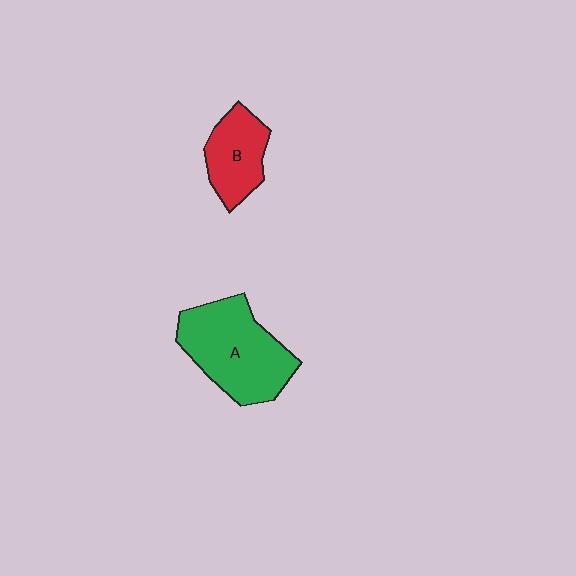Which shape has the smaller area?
Shape B (red).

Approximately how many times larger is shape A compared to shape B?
Approximately 1.8 times.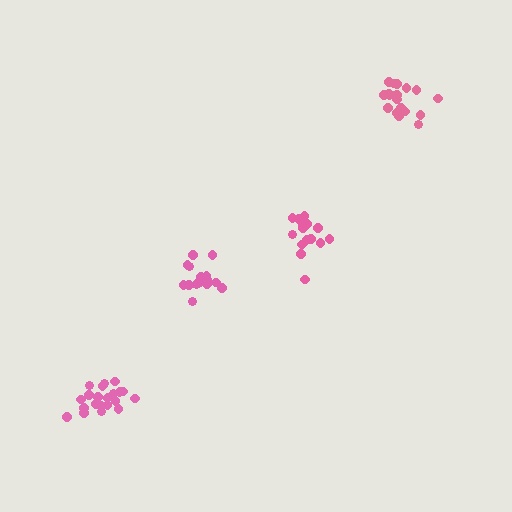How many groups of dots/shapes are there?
There are 4 groups.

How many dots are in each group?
Group 1: 21 dots, Group 2: 16 dots, Group 3: 19 dots, Group 4: 15 dots (71 total).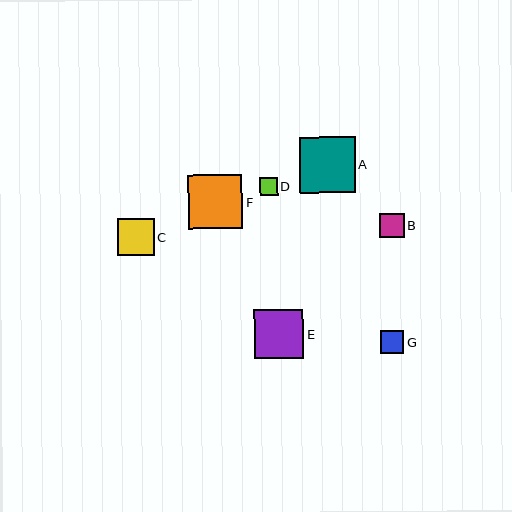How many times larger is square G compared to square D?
Square G is approximately 1.3 times the size of square D.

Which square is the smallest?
Square D is the smallest with a size of approximately 18 pixels.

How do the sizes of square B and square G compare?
Square B and square G are approximately the same size.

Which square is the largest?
Square A is the largest with a size of approximately 56 pixels.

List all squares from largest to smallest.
From largest to smallest: A, F, E, C, B, G, D.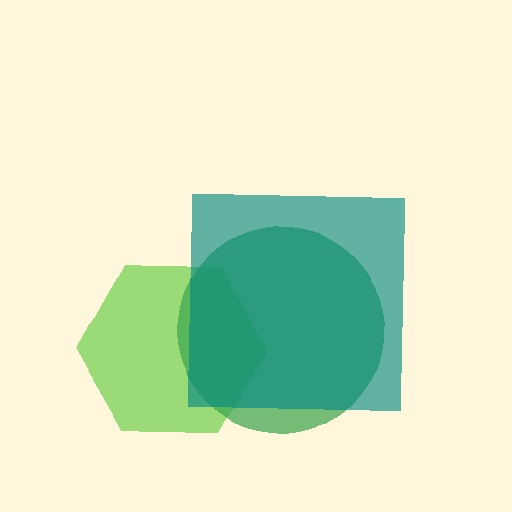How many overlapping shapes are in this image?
There are 3 overlapping shapes in the image.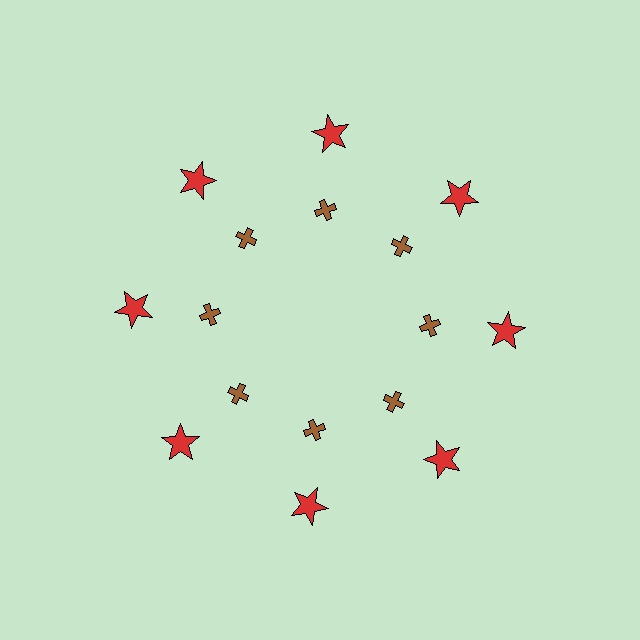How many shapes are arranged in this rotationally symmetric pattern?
There are 16 shapes, arranged in 8 groups of 2.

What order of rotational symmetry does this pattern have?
This pattern has 8-fold rotational symmetry.